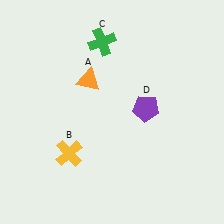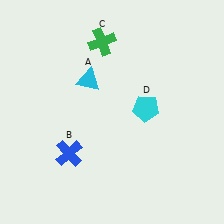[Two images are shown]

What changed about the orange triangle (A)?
In Image 1, A is orange. In Image 2, it changed to cyan.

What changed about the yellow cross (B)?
In Image 1, B is yellow. In Image 2, it changed to blue.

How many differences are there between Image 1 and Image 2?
There are 3 differences between the two images.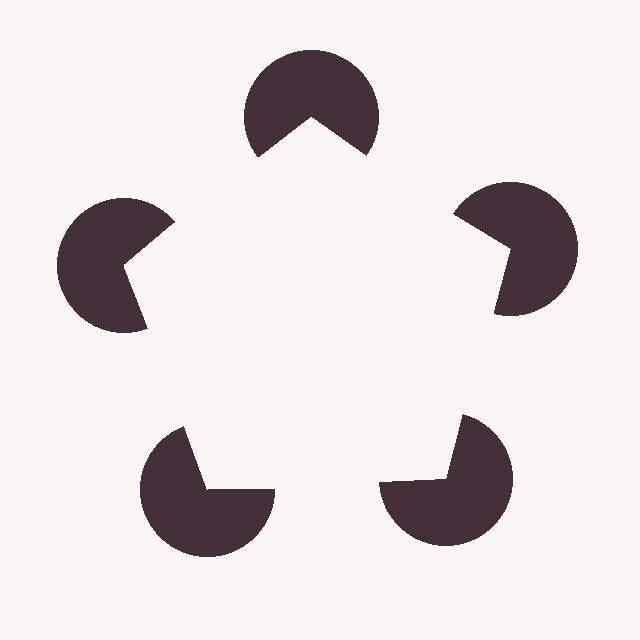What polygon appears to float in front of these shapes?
An illusory pentagon — its edges are inferred from the aligned wedge cuts in the pac-man discs, not physically drawn.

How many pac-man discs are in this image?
There are 5 — one at each vertex of the illusory pentagon.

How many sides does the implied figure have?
5 sides.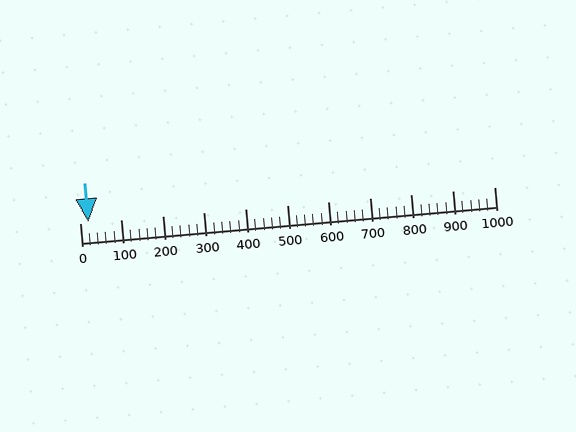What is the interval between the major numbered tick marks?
The major tick marks are spaced 100 units apart.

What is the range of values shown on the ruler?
The ruler shows values from 0 to 1000.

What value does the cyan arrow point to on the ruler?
The cyan arrow points to approximately 22.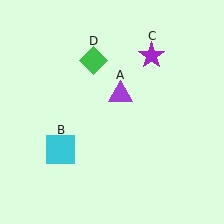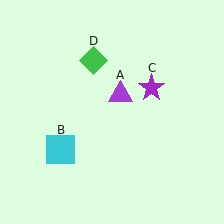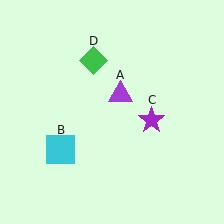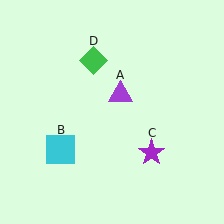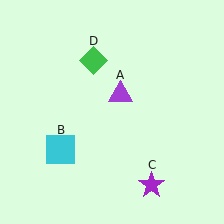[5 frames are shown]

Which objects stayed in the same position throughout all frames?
Purple triangle (object A) and cyan square (object B) and green diamond (object D) remained stationary.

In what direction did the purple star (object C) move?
The purple star (object C) moved down.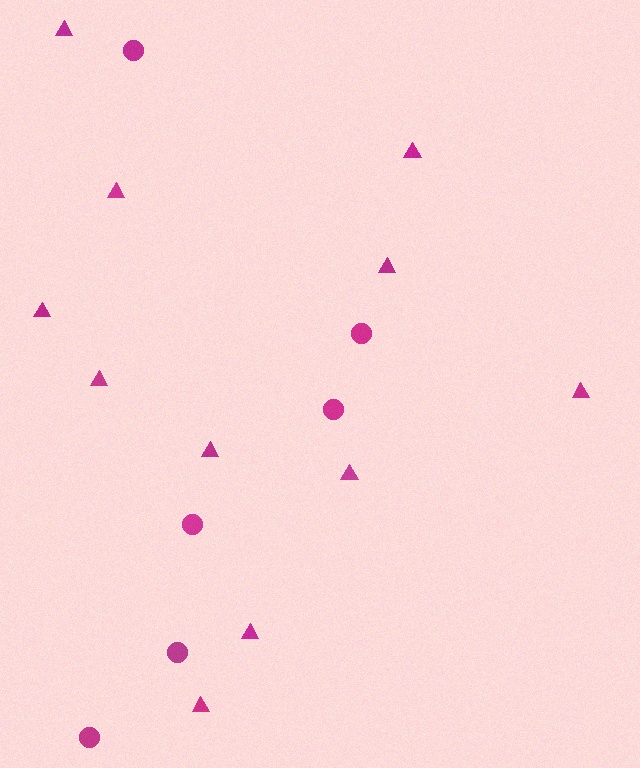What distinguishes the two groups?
There are 2 groups: one group of triangles (11) and one group of circles (6).